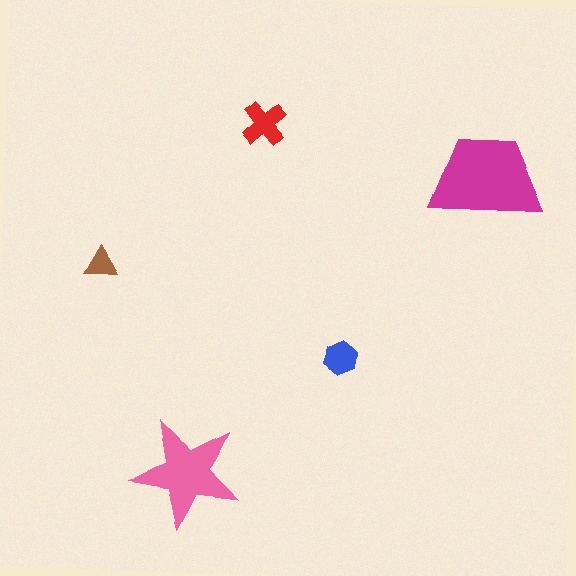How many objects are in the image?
There are 5 objects in the image.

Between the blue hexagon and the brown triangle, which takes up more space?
The blue hexagon.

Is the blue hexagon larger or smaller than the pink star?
Smaller.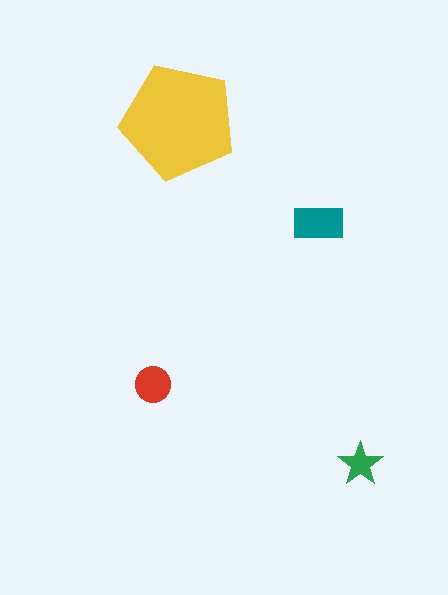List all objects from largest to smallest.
The yellow pentagon, the teal rectangle, the red circle, the green star.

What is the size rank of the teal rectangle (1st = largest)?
2nd.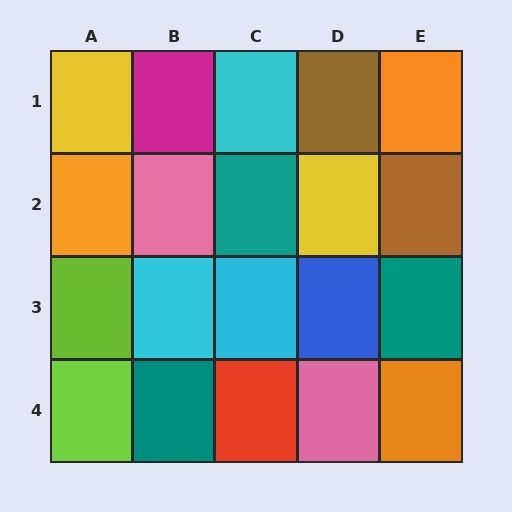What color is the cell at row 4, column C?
Red.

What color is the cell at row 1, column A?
Yellow.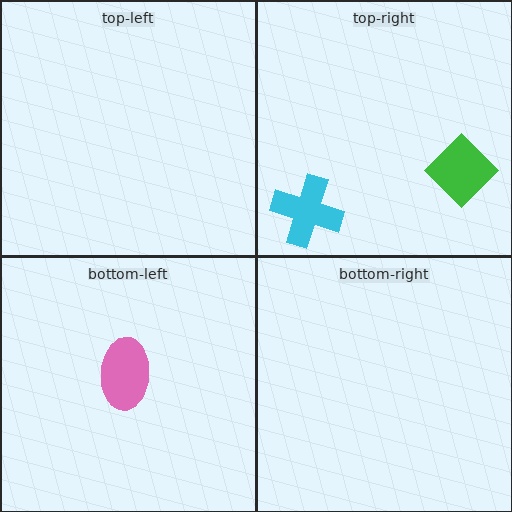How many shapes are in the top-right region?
2.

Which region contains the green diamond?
The top-right region.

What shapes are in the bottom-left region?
The pink ellipse.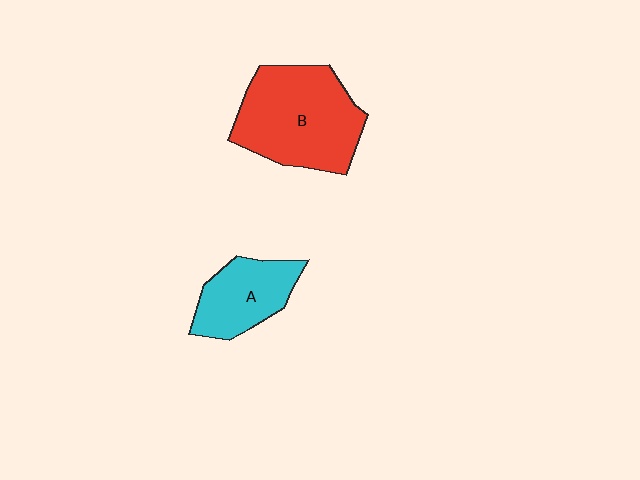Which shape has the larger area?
Shape B (red).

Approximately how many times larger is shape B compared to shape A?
Approximately 1.8 times.